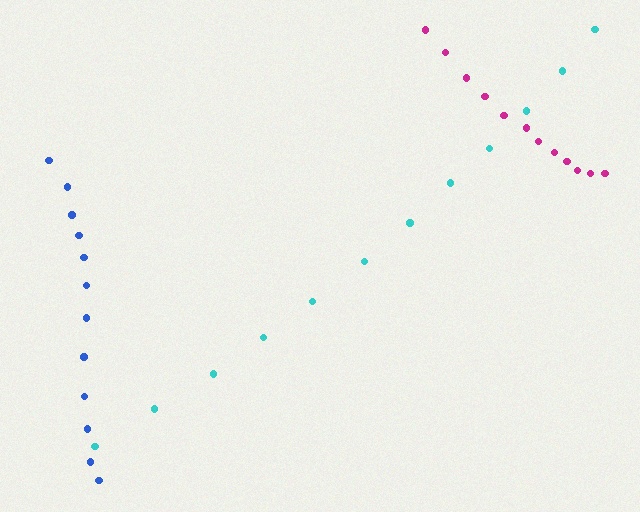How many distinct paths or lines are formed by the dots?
There are 3 distinct paths.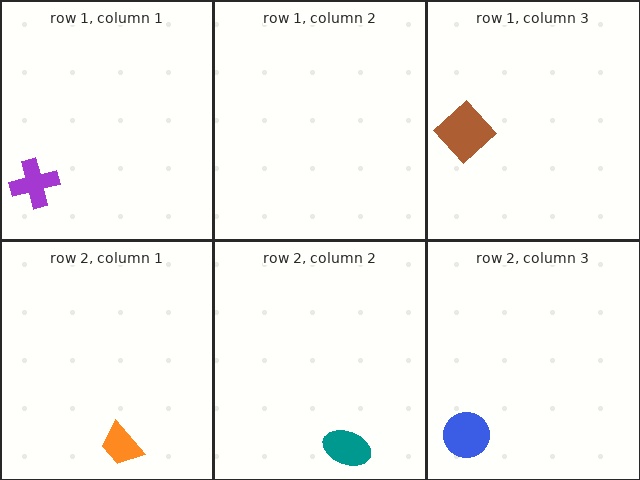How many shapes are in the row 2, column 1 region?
1.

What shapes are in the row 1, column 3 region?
The brown diamond.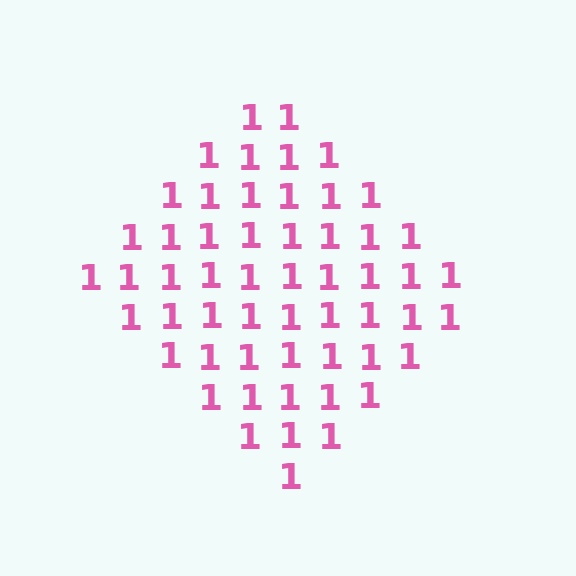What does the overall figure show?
The overall figure shows a diamond.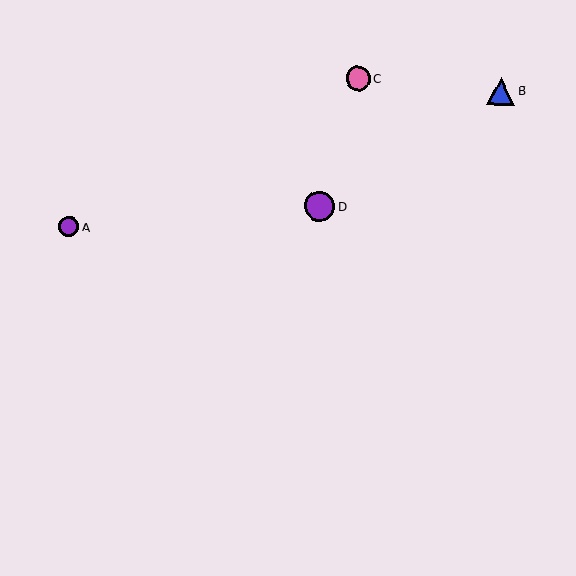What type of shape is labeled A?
Shape A is a purple circle.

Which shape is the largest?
The purple circle (labeled D) is the largest.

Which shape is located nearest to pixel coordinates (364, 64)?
The pink circle (labeled C) at (358, 79) is nearest to that location.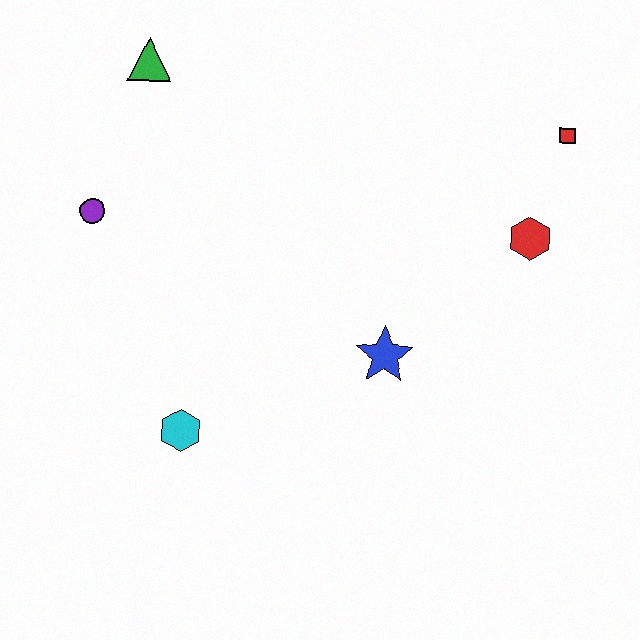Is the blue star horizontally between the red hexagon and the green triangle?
Yes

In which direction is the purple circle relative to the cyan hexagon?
The purple circle is above the cyan hexagon.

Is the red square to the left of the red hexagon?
No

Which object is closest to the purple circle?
The green triangle is closest to the purple circle.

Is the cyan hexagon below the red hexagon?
Yes